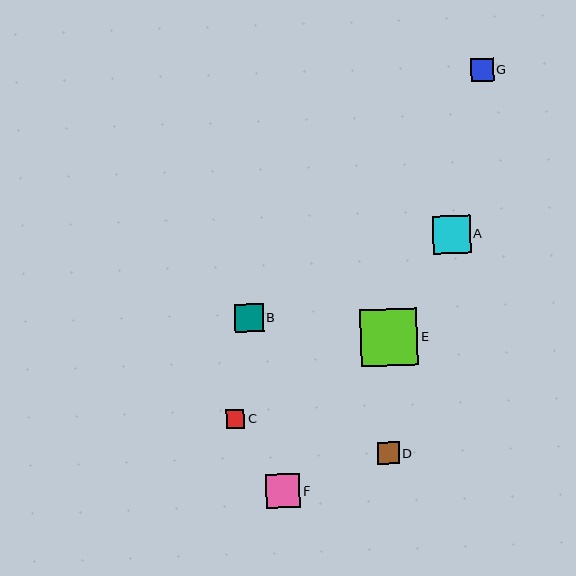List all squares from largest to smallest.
From largest to smallest: E, A, F, B, G, D, C.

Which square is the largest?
Square E is the largest with a size of approximately 57 pixels.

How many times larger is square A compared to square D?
Square A is approximately 1.7 times the size of square D.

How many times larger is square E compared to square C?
Square E is approximately 3.1 times the size of square C.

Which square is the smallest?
Square C is the smallest with a size of approximately 19 pixels.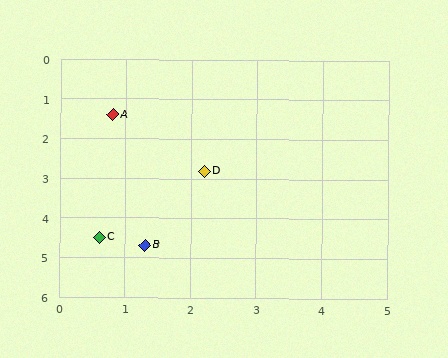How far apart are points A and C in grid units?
Points A and C are about 3.1 grid units apart.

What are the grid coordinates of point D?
Point D is at approximately (2.2, 2.8).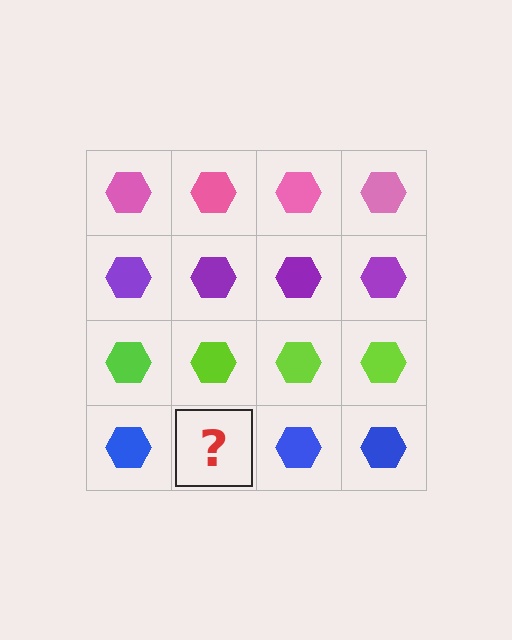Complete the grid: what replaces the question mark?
The question mark should be replaced with a blue hexagon.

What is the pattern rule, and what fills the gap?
The rule is that each row has a consistent color. The gap should be filled with a blue hexagon.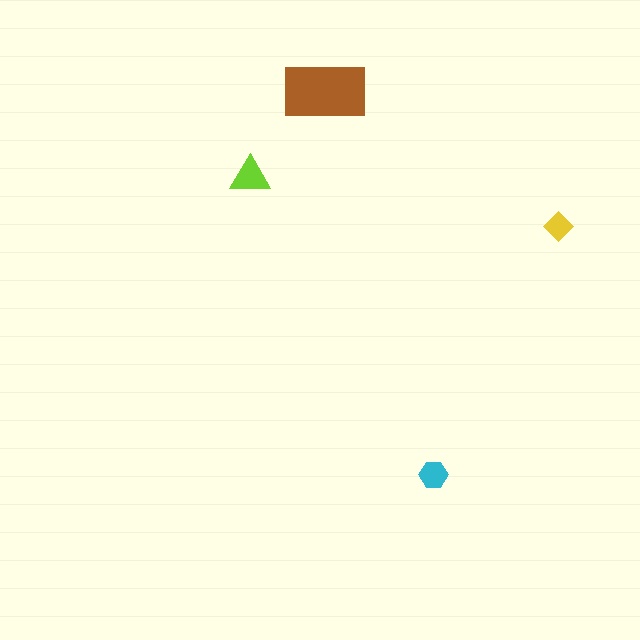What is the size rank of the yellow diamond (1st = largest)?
4th.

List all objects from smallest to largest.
The yellow diamond, the cyan hexagon, the lime triangle, the brown rectangle.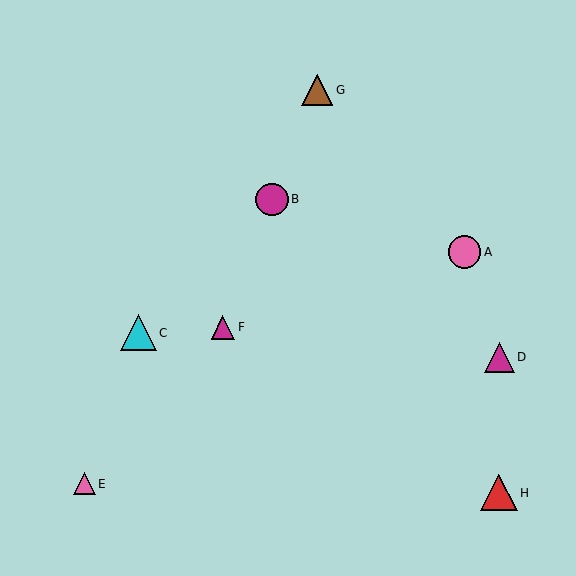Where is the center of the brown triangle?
The center of the brown triangle is at (317, 90).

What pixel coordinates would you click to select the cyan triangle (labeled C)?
Click at (138, 333) to select the cyan triangle C.